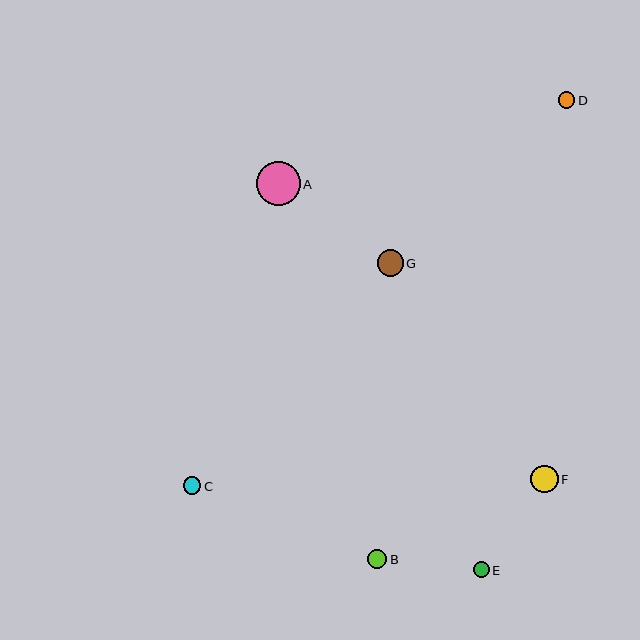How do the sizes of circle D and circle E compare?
Circle D and circle E are approximately the same size.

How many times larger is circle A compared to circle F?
Circle A is approximately 1.6 times the size of circle F.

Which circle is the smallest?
Circle E is the smallest with a size of approximately 16 pixels.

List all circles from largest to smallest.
From largest to smallest: A, F, G, B, C, D, E.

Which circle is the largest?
Circle A is the largest with a size of approximately 44 pixels.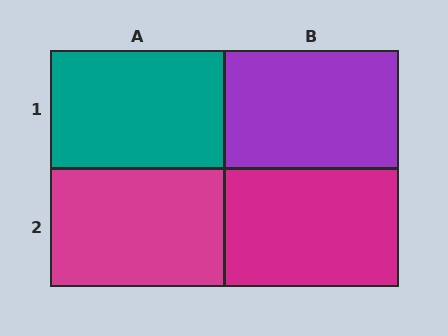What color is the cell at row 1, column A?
Teal.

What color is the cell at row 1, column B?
Purple.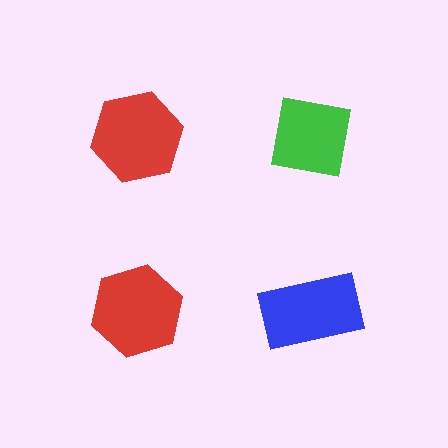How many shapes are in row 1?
2 shapes.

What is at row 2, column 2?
A blue rectangle.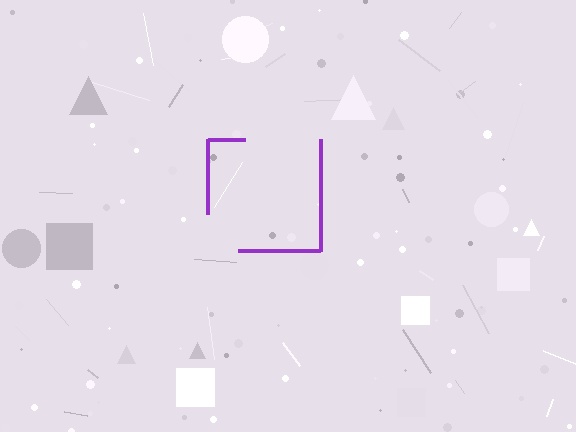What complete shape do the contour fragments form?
The contour fragments form a square.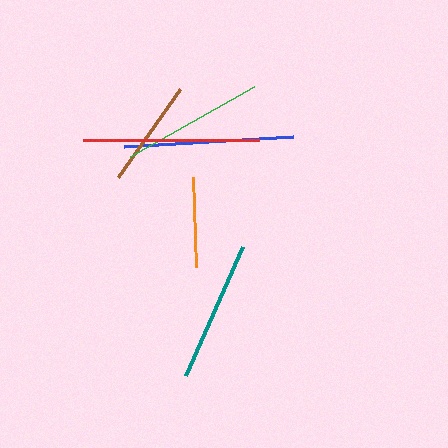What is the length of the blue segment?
The blue segment is approximately 169 pixels long.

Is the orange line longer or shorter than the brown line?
The brown line is longer than the orange line.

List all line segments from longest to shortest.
From longest to shortest: red, blue, green, teal, brown, orange.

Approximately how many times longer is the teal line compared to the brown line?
The teal line is approximately 1.3 times the length of the brown line.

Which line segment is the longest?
The red line is the longest at approximately 176 pixels.